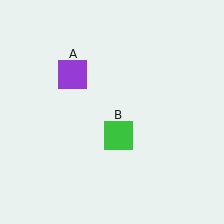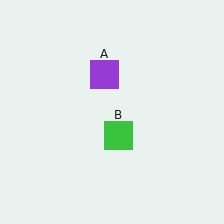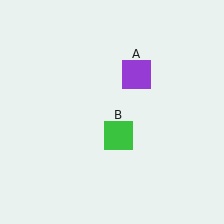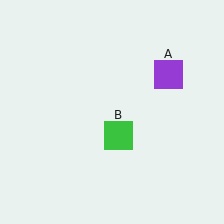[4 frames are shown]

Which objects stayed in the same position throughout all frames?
Green square (object B) remained stationary.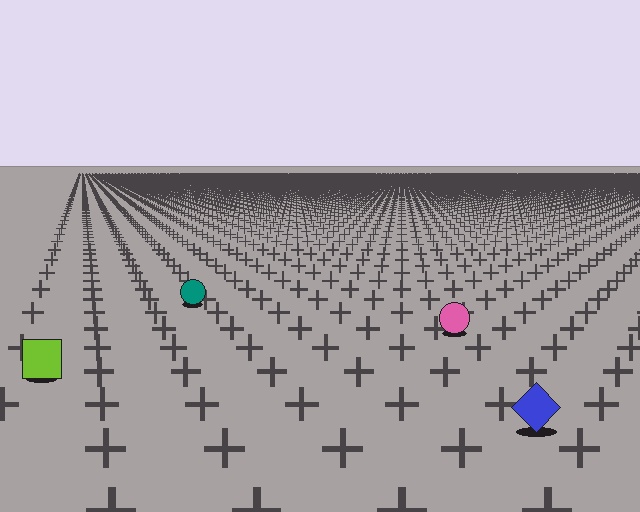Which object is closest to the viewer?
The blue diamond is closest. The texture marks near it are larger and more spread out.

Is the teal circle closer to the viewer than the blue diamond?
No. The blue diamond is closer — you can tell from the texture gradient: the ground texture is coarser near it.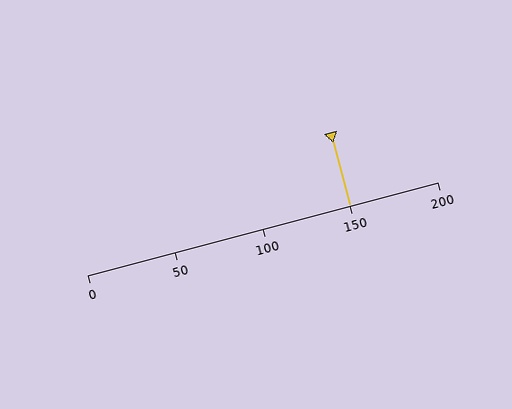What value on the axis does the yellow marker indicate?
The marker indicates approximately 150.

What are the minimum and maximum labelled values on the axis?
The axis runs from 0 to 200.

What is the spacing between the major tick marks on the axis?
The major ticks are spaced 50 apart.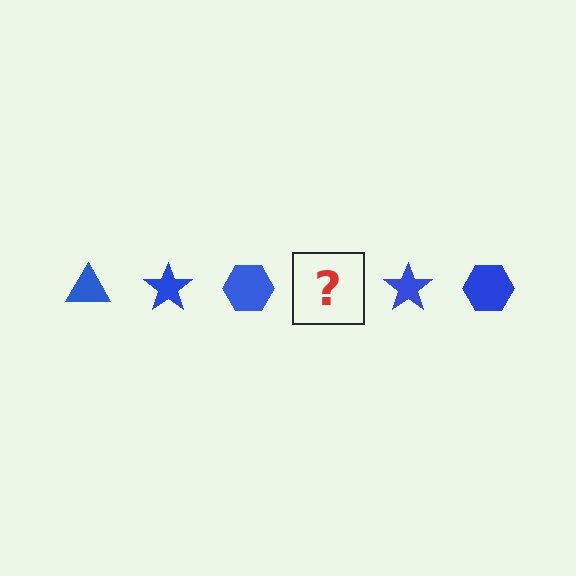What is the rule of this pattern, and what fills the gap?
The rule is that the pattern cycles through triangle, star, hexagon shapes in blue. The gap should be filled with a blue triangle.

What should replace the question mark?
The question mark should be replaced with a blue triangle.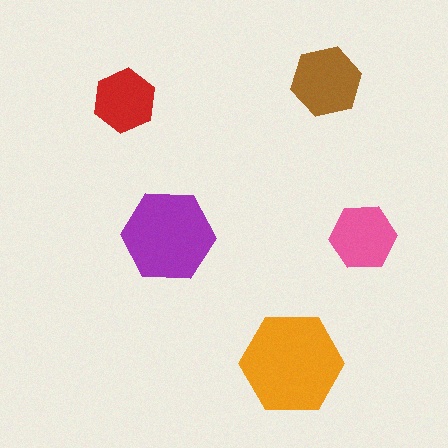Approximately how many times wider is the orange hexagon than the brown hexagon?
About 1.5 times wider.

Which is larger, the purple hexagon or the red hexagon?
The purple one.